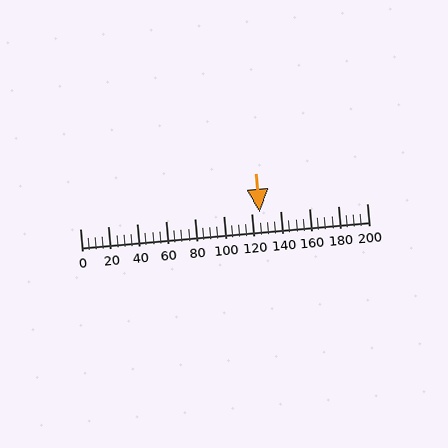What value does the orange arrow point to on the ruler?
The orange arrow points to approximately 125.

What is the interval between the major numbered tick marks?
The major tick marks are spaced 20 units apart.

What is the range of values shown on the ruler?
The ruler shows values from 0 to 200.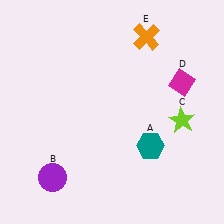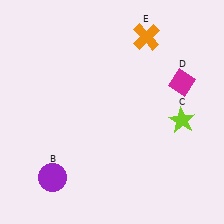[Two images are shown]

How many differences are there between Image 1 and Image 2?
There is 1 difference between the two images.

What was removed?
The teal hexagon (A) was removed in Image 2.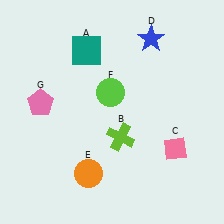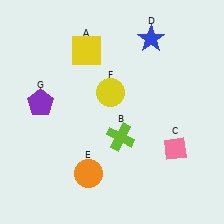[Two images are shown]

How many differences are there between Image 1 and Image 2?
There are 3 differences between the two images.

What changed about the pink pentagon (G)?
In Image 1, G is pink. In Image 2, it changed to purple.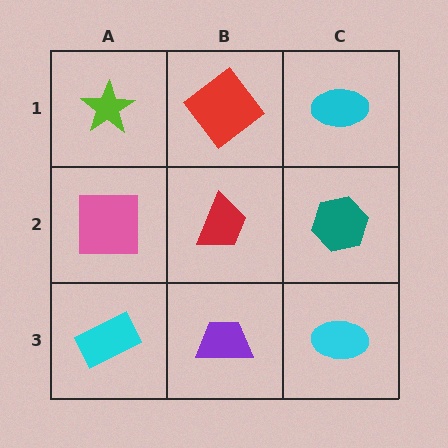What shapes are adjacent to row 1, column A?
A pink square (row 2, column A), a red diamond (row 1, column B).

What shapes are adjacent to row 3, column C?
A teal hexagon (row 2, column C), a purple trapezoid (row 3, column B).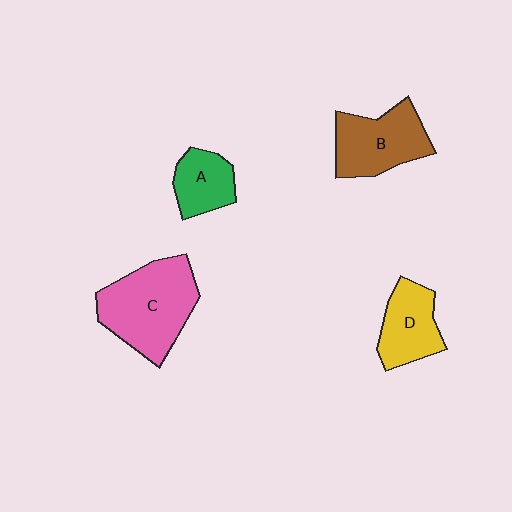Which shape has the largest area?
Shape C (pink).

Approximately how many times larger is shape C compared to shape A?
Approximately 2.1 times.